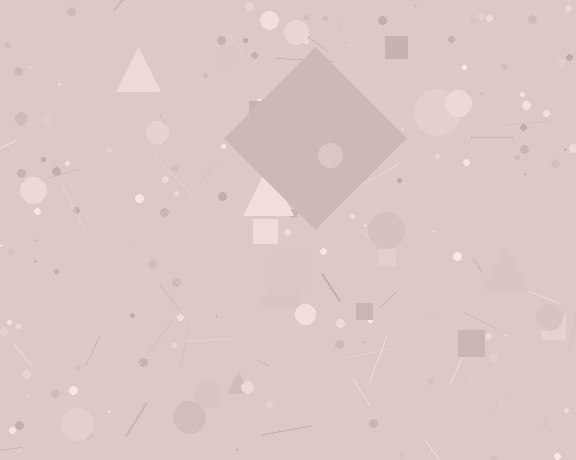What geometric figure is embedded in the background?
A diamond is embedded in the background.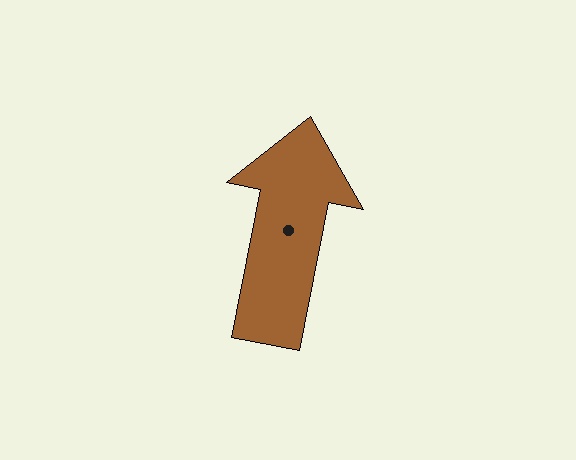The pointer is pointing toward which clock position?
Roughly 12 o'clock.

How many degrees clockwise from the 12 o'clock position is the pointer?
Approximately 11 degrees.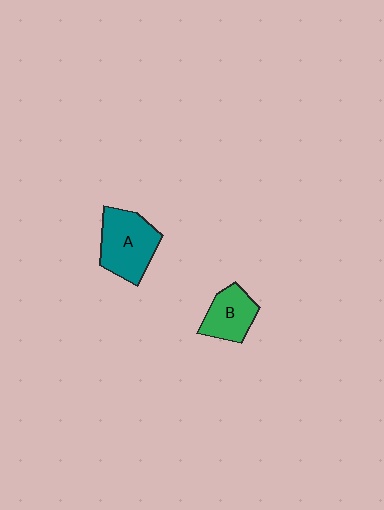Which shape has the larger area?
Shape A (teal).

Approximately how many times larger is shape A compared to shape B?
Approximately 1.4 times.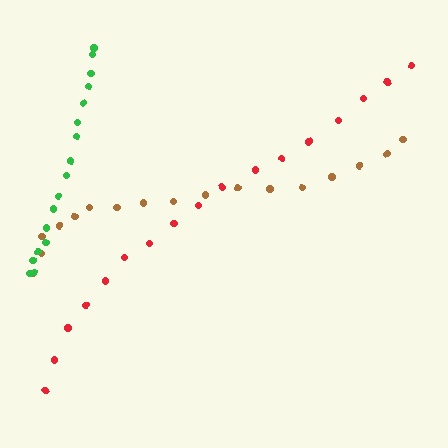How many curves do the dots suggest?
There are 3 distinct paths.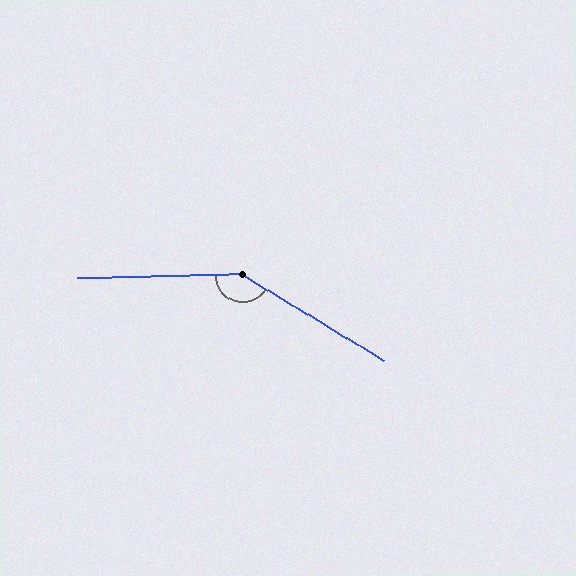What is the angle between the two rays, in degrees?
Approximately 148 degrees.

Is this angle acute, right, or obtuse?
It is obtuse.